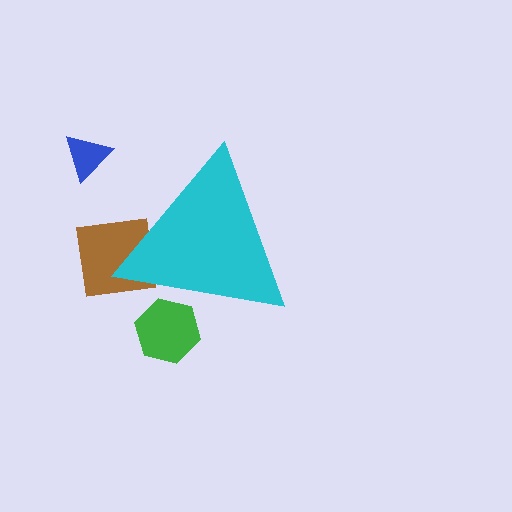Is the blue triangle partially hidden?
No, the blue triangle is fully visible.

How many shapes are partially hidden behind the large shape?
2 shapes are partially hidden.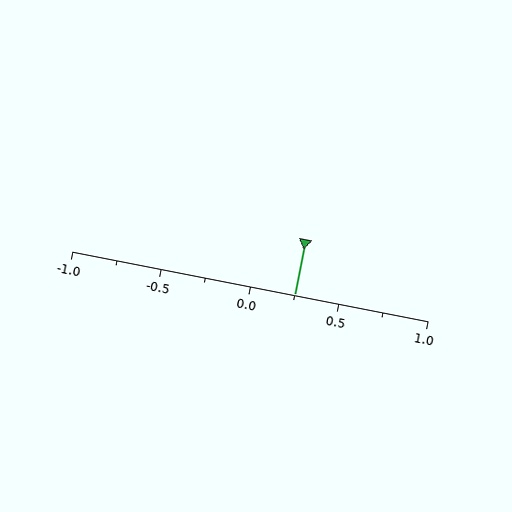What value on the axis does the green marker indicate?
The marker indicates approximately 0.25.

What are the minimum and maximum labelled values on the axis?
The axis runs from -1.0 to 1.0.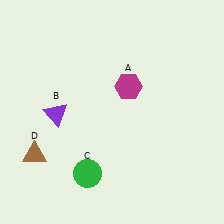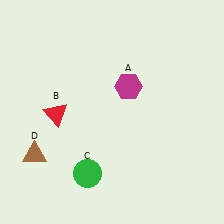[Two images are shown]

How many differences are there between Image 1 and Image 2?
There is 1 difference between the two images.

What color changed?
The triangle (B) changed from purple in Image 1 to red in Image 2.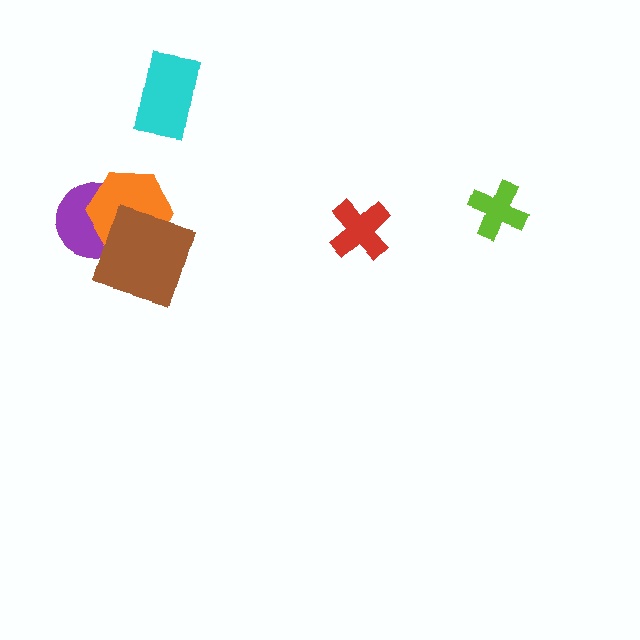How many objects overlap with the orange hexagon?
2 objects overlap with the orange hexagon.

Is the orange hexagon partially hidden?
Yes, it is partially covered by another shape.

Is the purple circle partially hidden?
Yes, it is partially covered by another shape.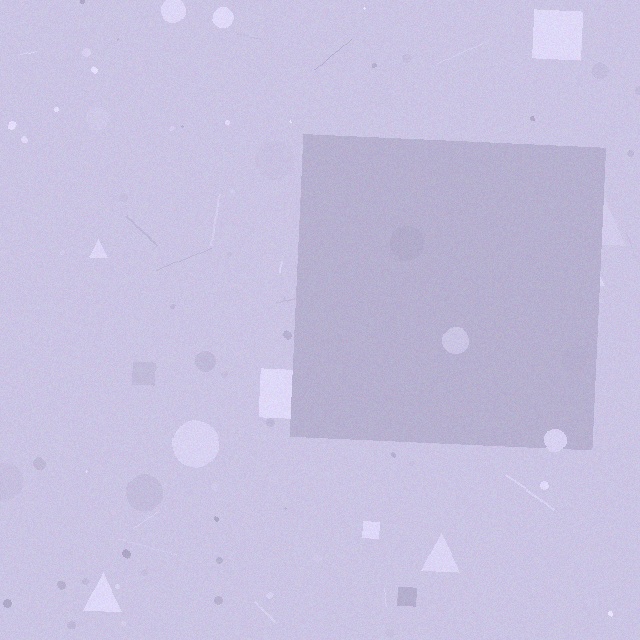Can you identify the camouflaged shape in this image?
The camouflaged shape is a square.